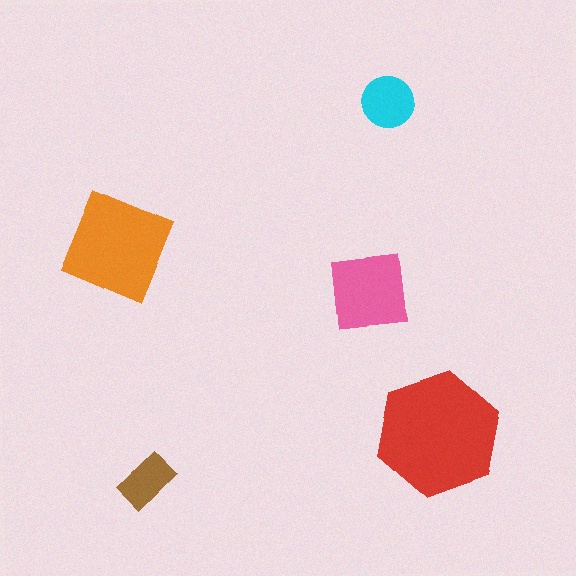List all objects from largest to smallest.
The red hexagon, the orange square, the pink square, the cyan circle, the brown rectangle.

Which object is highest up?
The cyan circle is topmost.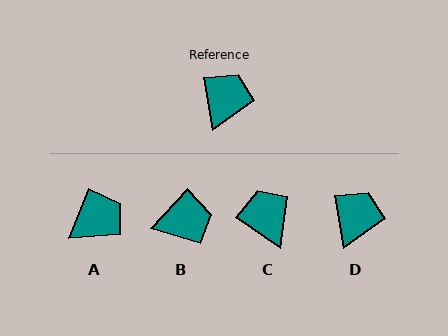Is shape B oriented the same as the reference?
No, it is off by about 53 degrees.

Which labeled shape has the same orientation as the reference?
D.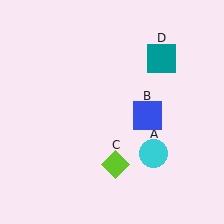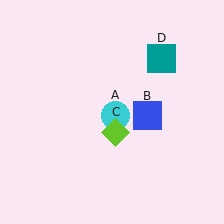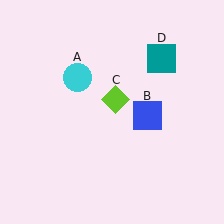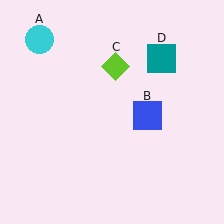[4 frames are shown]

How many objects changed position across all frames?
2 objects changed position: cyan circle (object A), lime diamond (object C).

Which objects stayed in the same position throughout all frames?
Blue square (object B) and teal square (object D) remained stationary.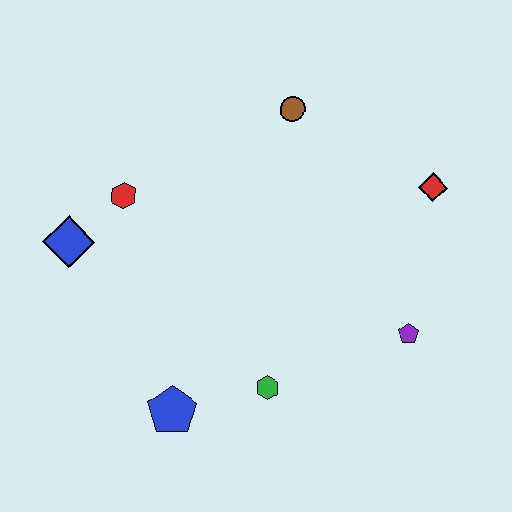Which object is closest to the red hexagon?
The blue diamond is closest to the red hexagon.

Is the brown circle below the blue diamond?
No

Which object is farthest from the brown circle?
The blue pentagon is farthest from the brown circle.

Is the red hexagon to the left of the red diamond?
Yes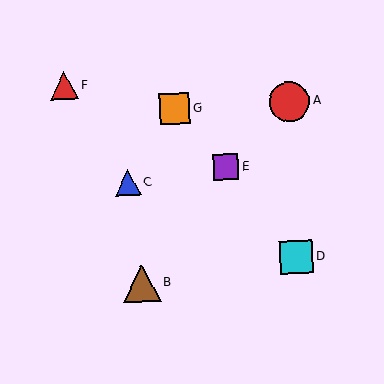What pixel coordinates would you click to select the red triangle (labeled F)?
Click at (64, 86) to select the red triangle F.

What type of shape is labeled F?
Shape F is a red triangle.